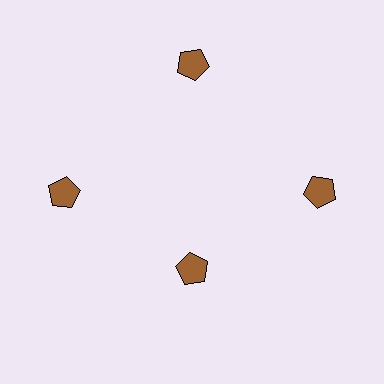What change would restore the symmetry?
The symmetry would be restored by moving it outward, back onto the ring so that all 4 pentagons sit at equal angles and equal distance from the center.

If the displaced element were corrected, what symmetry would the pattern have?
It would have 4-fold rotational symmetry — the pattern would map onto itself every 90 degrees.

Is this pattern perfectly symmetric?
No. The 4 brown pentagons are arranged in a ring, but one element near the 6 o'clock position is pulled inward toward the center, breaking the 4-fold rotational symmetry.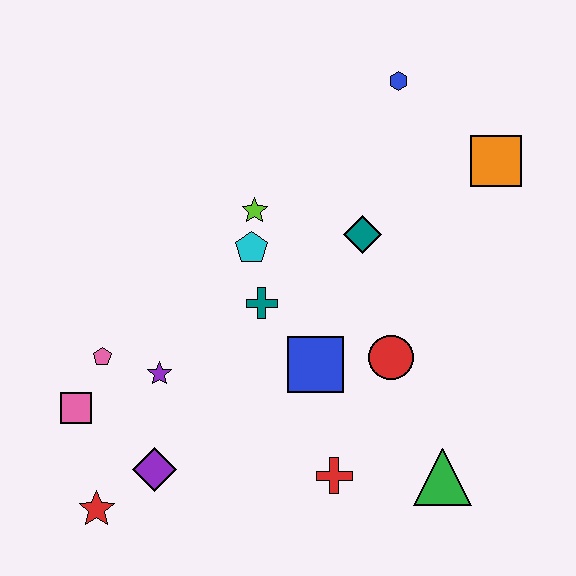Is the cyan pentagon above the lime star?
No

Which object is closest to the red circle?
The blue square is closest to the red circle.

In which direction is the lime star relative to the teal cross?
The lime star is above the teal cross.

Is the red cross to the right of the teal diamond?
No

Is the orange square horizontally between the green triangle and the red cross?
No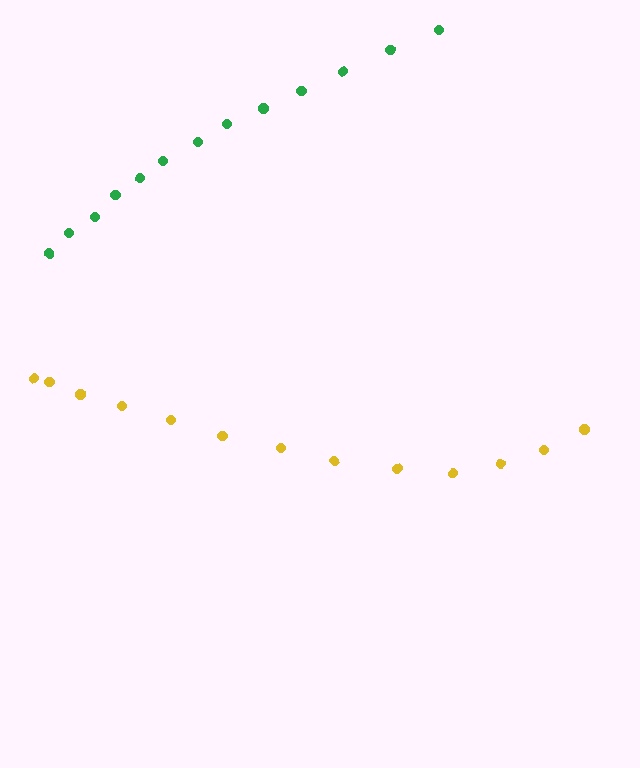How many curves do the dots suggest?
There are 2 distinct paths.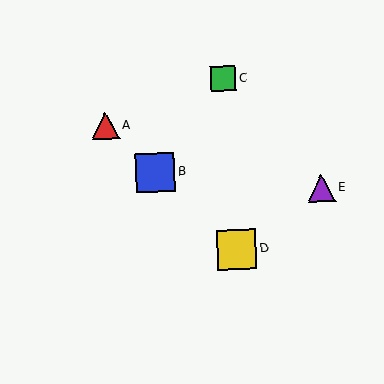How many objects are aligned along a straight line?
3 objects (A, B, D) are aligned along a straight line.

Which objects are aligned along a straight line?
Objects A, B, D are aligned along a straight line.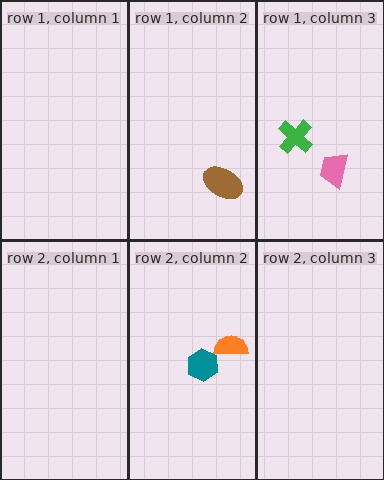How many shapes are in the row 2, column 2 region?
2.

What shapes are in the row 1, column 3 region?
The green cross, the pink trapezoid.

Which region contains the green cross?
The row 1, column 3 region.